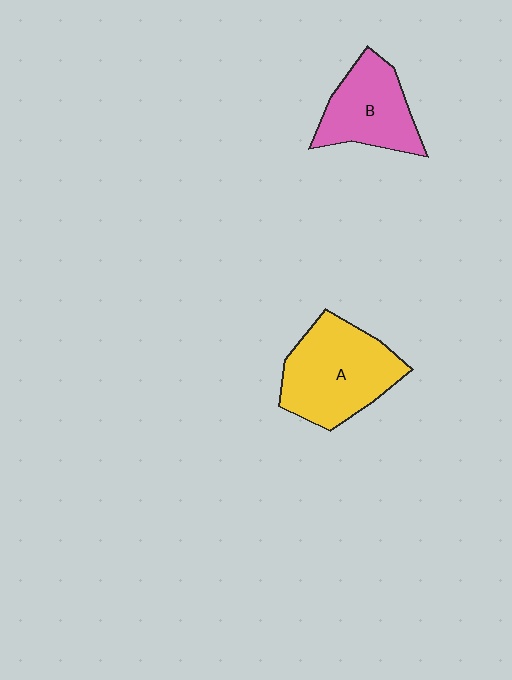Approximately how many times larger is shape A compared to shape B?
Approximately 1.4 times.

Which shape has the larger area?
Shape A (yellow).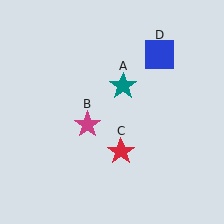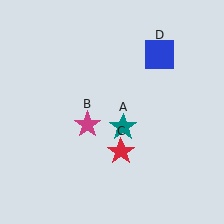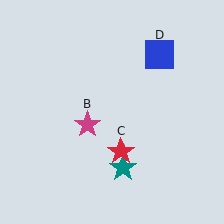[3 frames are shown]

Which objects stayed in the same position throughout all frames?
Magenta star (object B) and red star (object C) and blue square (object D) remained stationary.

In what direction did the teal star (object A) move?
The teal star (object A) moved down.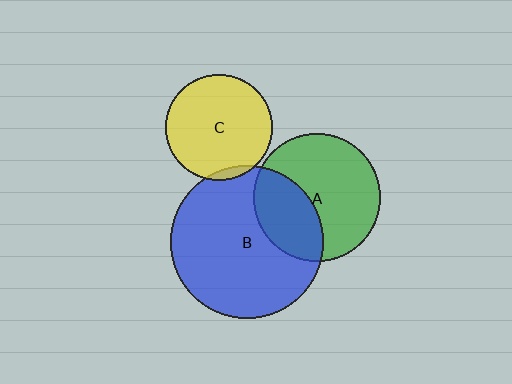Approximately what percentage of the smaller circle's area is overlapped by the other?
Approximately 35%.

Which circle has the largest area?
Circle B (blue).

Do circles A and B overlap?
Yes.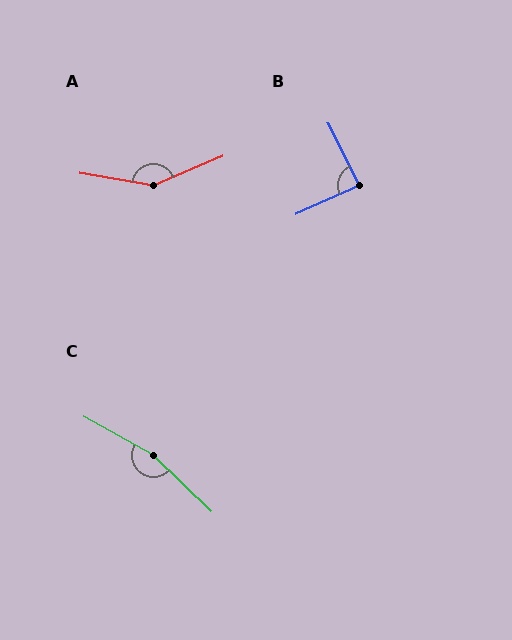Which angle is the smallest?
B, at approximately 88 degrees.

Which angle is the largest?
C, at approximately 165 degrees.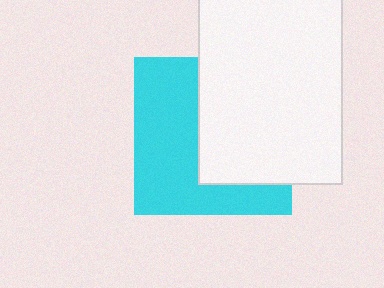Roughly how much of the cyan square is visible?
About half of it is visible (roughly 52%).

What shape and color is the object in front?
The object in front is a white rectangle.